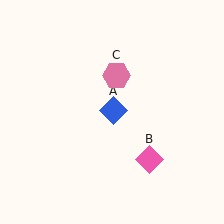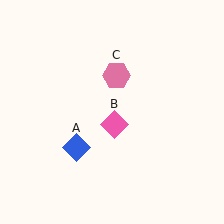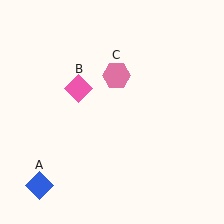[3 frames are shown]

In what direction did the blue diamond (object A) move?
The blue diamond (object A) moved down and to the left.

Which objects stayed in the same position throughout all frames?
Pink hexagon (object C) remained stationary.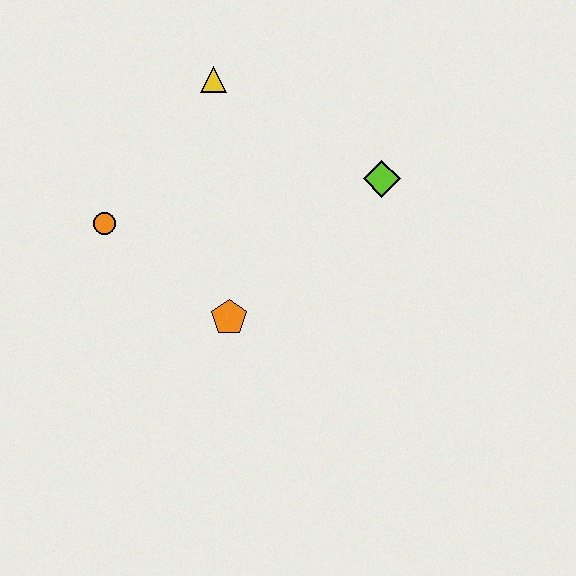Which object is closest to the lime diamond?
The yellow triangle is closest to the lime diamond.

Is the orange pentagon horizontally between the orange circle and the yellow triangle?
No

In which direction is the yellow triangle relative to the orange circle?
The yellow triangle is above the orange circle.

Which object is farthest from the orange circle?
The lime diamond is farthest from the orange circle.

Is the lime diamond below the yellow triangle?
Yes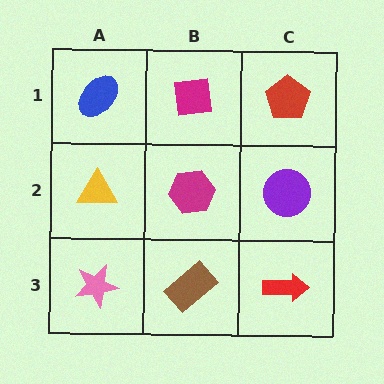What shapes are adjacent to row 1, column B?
A magenta hexagon (row 2, column B), a blue ellipse (row 1, column A), a red pentagon (row 1, column C).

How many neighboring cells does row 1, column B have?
3.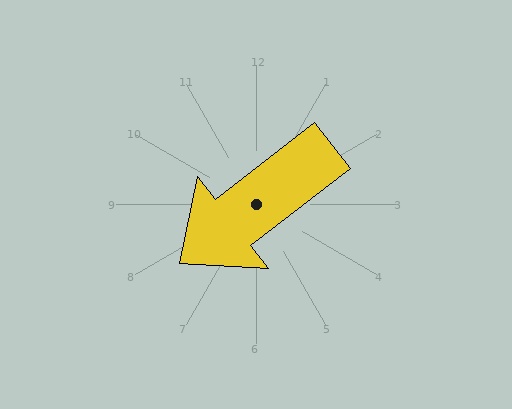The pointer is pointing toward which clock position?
Roughly 8 o'clock.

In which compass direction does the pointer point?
Southwest.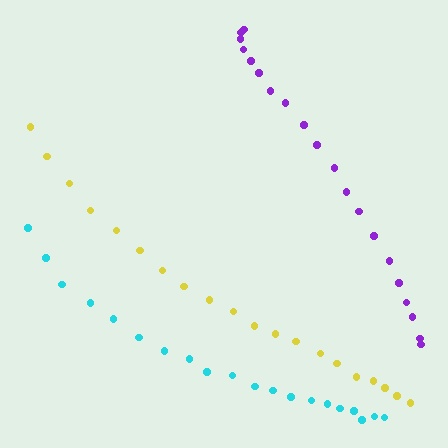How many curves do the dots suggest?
There are 3 distinct paths.